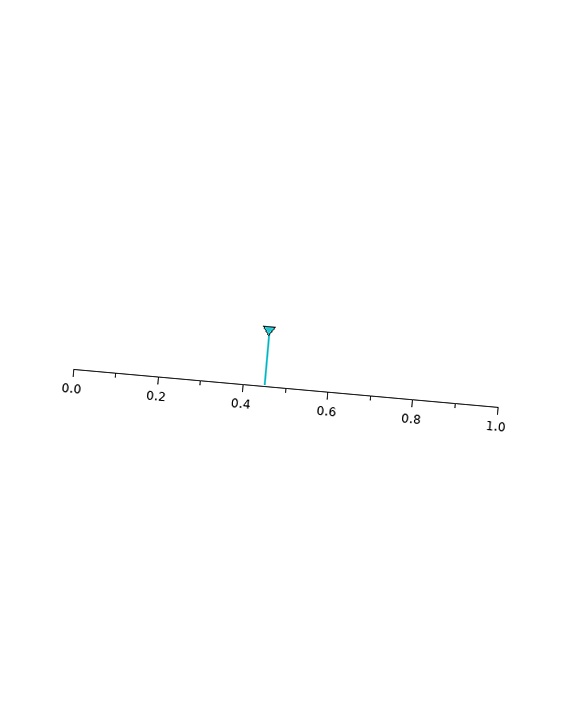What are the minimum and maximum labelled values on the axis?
The axis runs from 0.0 to 1.0.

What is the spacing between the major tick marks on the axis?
The major ticks are spaced 0.2 apart.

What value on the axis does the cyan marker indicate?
The marker indicates approximately 0.45.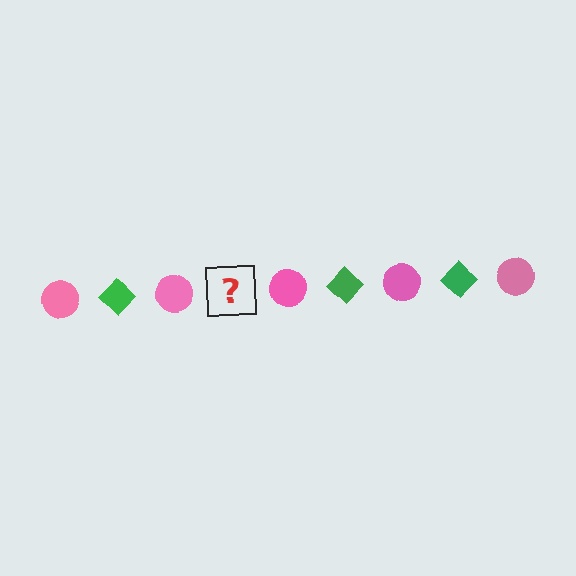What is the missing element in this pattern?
The missing element is a green diamond.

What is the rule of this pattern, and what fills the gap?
The rule is that the pattern alternates between pink circle and green diamond. The gap should be filled with a green diamond.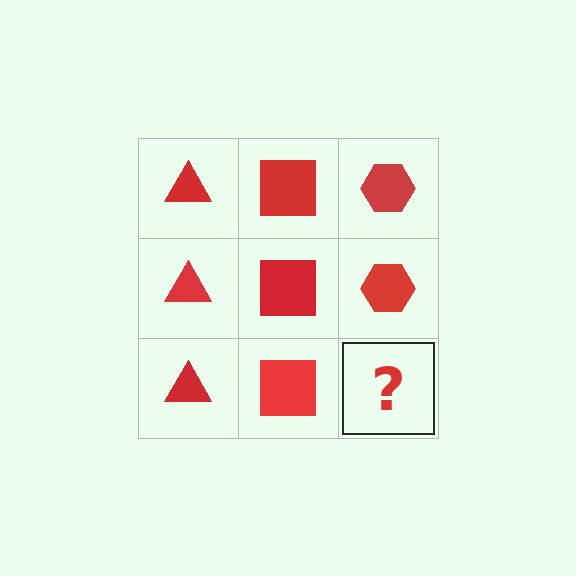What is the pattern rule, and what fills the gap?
The rule is that each column has a consistent shape. The gap should be filled with a red hexagon.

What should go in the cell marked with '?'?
The missing cell should contain a red hexagon.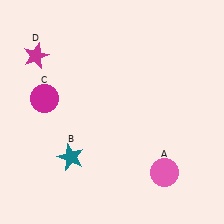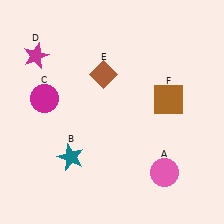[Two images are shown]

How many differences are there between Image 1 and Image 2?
There are 2 differences between the two images.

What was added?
A brown diamond (E), a brown square (F) were added in Image 2.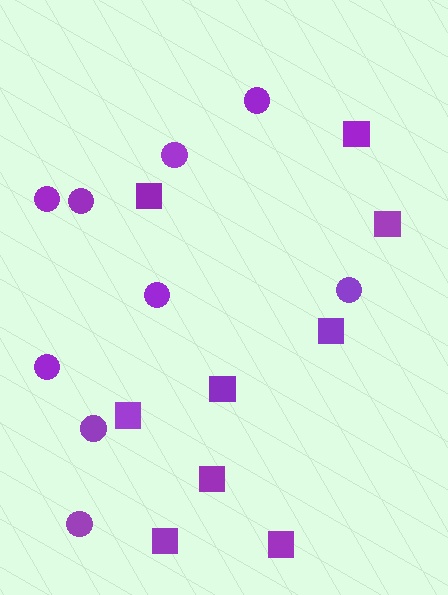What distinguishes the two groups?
There are 2 groups: one group of squares (9) and one group of circles (9).